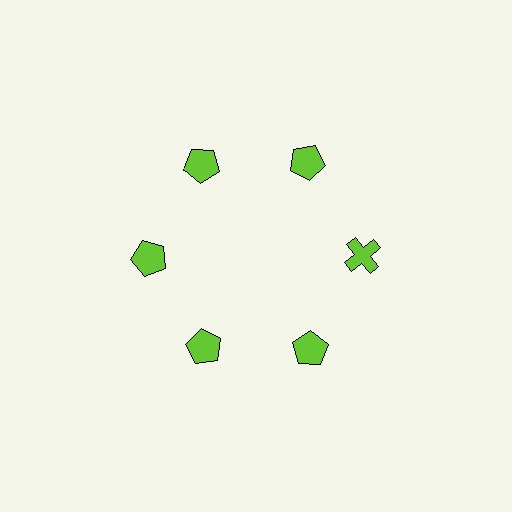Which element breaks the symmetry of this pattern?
The lime cross at roughly the 3 o'clock position breaks the symmetry. All other shapes are lime pentagons.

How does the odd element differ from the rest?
It has a different shape: cross instead of pentagon.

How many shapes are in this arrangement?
There are 6 shapes arranged in a ring pattern.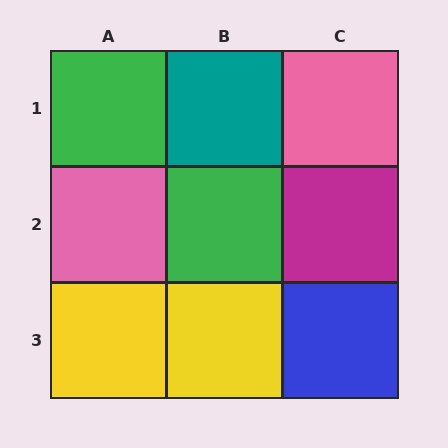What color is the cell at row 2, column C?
Magenta.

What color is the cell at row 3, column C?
Blue.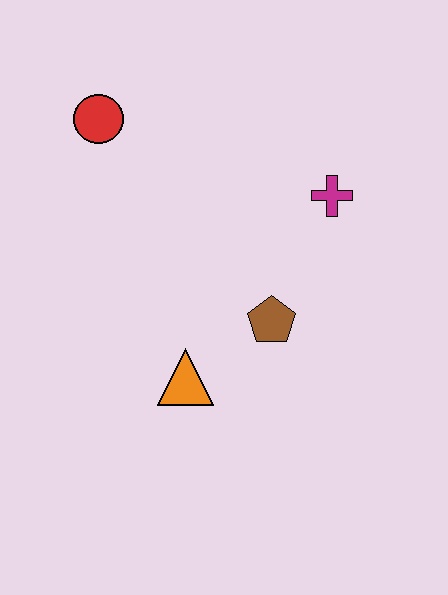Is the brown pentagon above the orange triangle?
Yes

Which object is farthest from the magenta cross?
The red circle is farthest from the magenta cross.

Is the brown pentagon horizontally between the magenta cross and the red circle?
Yes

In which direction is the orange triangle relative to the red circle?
The orange triangle is below the red circle.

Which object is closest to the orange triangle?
The brown pentagon is closest to the orange triangle.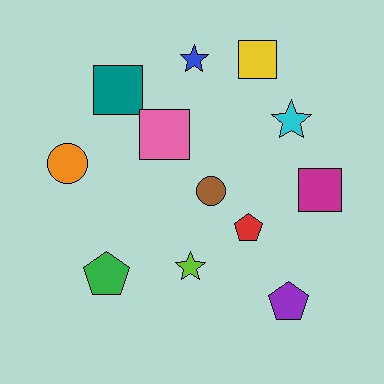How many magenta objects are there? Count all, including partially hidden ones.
There is 1 magenta object.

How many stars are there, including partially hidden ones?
There are 3 stars.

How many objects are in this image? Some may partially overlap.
There are 12 objects.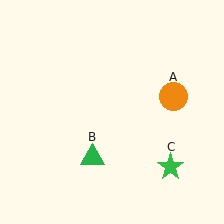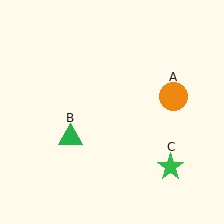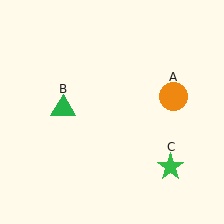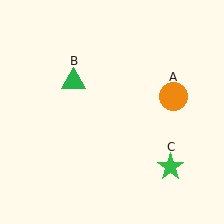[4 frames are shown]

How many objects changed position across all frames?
1 object changed position: green triangle (object B).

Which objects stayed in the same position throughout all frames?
Orange circle (object A) and green star (object C) remained stationary.